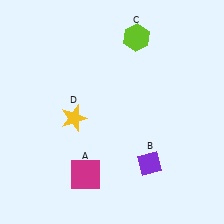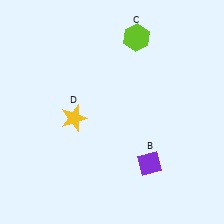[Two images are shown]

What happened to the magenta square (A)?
The magenta square (A) was removed in Image 2. It was in the bottom-left area of Image 1.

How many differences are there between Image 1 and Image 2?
There is 1 difference between the two images.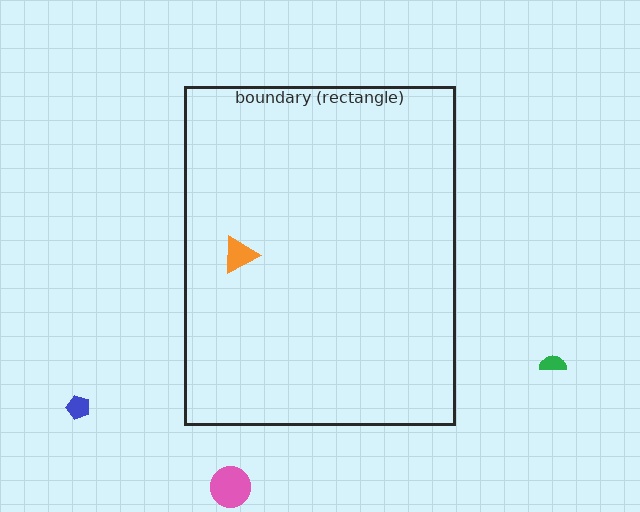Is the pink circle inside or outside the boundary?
Outside.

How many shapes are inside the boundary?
1 inside, 3 outside.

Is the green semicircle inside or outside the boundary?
Outside.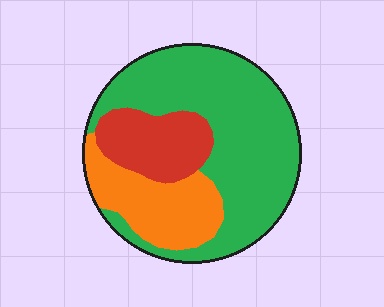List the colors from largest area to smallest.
From largest to smallest: green, orange, red.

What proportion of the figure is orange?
Orange takes up about one fifth (1/5) of the figure.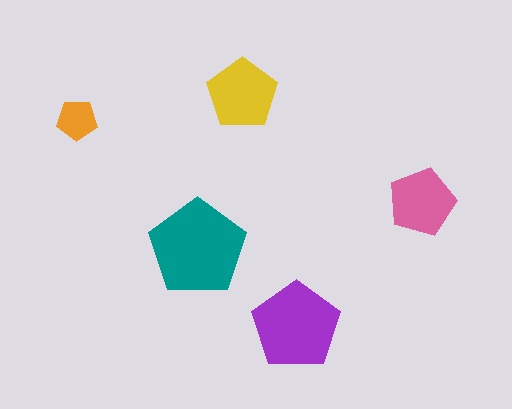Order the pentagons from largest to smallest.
the teal one, the purple one, the yellow one, the pink one, the orange one.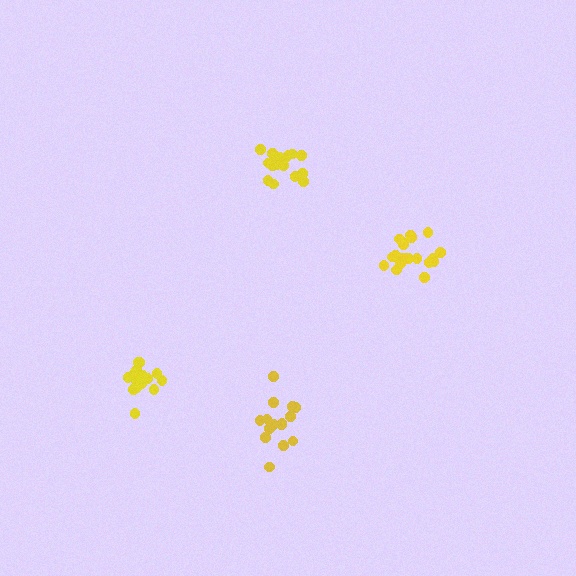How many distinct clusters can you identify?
There are 4 distinct clusters.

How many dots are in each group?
Group 1: 17 dots, Group 2: 15 dots, Group 3: 20 dots, Group 4: 16 dots (68 total).